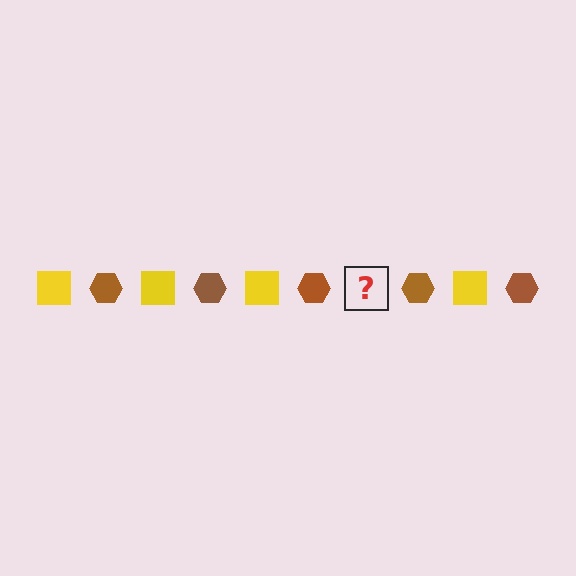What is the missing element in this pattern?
The missing element is a yellow square.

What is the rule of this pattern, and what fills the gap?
The rule is that the pattern alternates between yellow square and brown hexagon. The gap should be filled with a yellow square.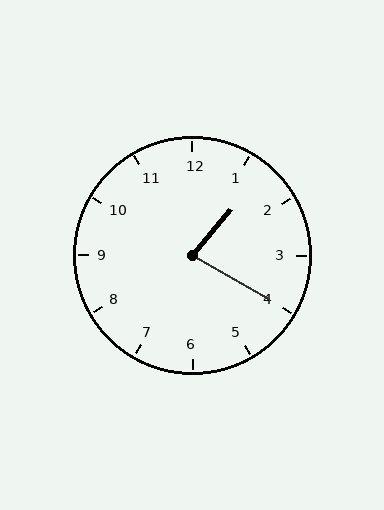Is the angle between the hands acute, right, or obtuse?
It is acute.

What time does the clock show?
1:20.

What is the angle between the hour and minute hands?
Approximately 80 degrees.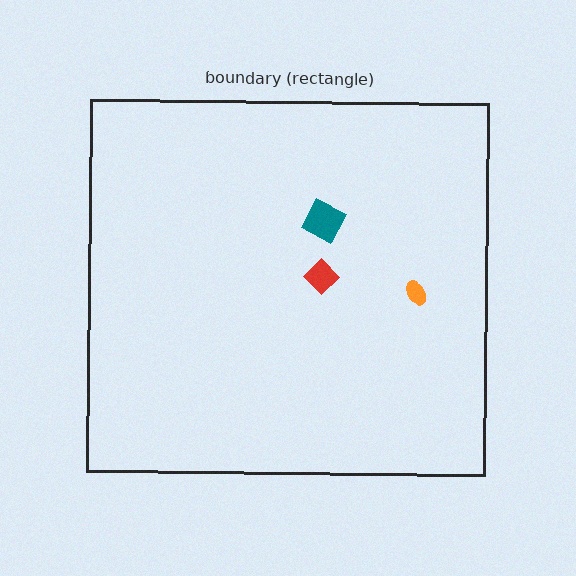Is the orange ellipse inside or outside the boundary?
Inside.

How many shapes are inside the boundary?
3 inside, 0 outside.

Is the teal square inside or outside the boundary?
Inside.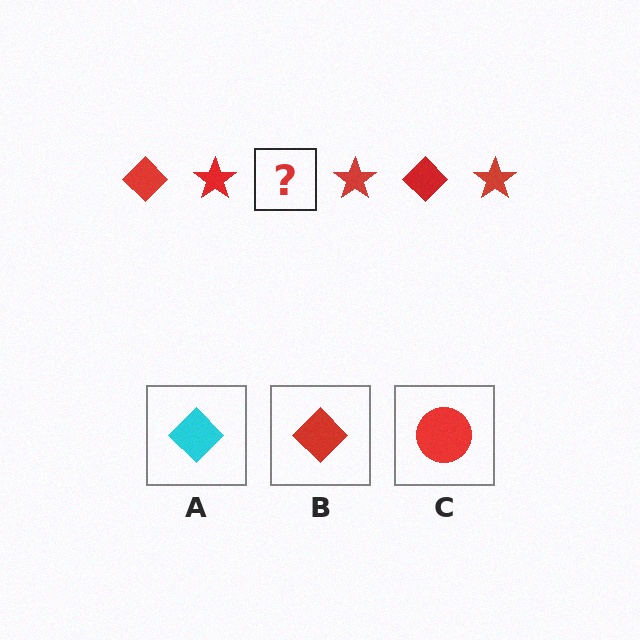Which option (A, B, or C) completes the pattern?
B.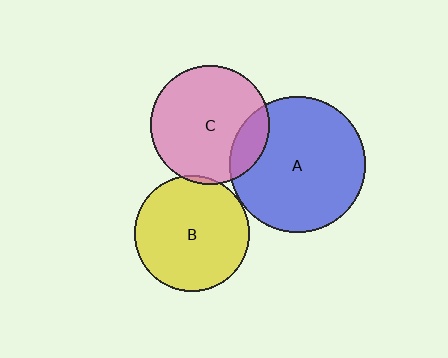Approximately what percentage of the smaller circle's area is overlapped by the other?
Approximately 15%.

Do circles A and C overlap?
Yes.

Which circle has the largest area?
Circle A (blue).